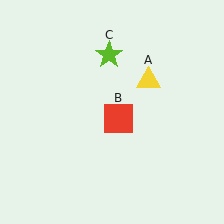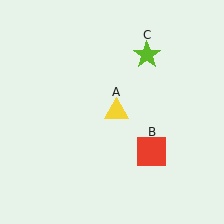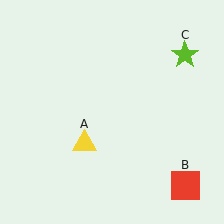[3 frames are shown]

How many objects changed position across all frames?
3 objects changed position: yellow triangle (object A), red square (object B), lime star (object C).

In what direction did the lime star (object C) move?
The lime star (object C) moved right.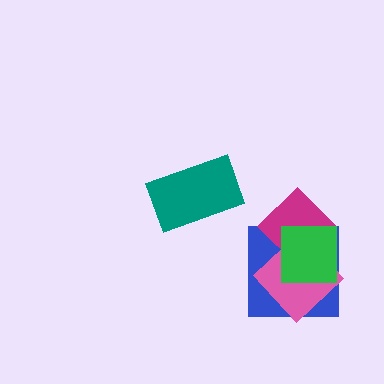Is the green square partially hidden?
No, no other shape covers it.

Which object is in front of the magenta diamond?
The green square is in front of the magenta diamond.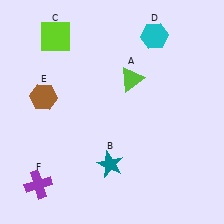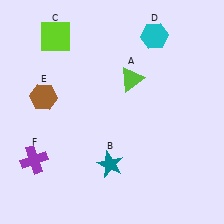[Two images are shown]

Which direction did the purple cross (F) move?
The purple cross (F) moved up.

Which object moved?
The purple cross (F) moved up.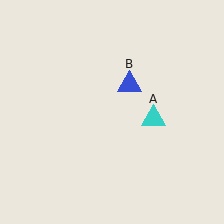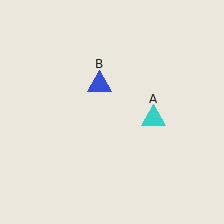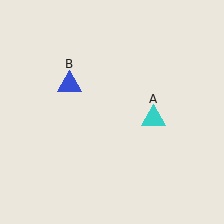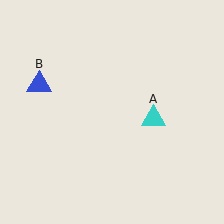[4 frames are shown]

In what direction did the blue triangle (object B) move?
The blue triangle (object B) moved left.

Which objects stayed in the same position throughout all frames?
Cyan triangle (object A) remained stationary.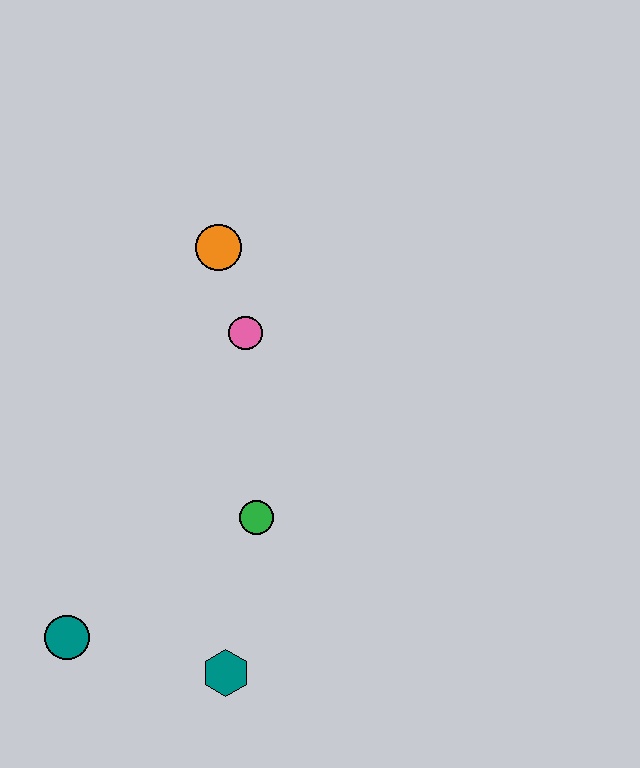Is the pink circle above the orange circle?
No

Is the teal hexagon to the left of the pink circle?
Yes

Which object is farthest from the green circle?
The orange circle is farthest from the green circle.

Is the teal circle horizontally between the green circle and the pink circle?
No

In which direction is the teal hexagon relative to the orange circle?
The teal hexagon is below the orange circle.